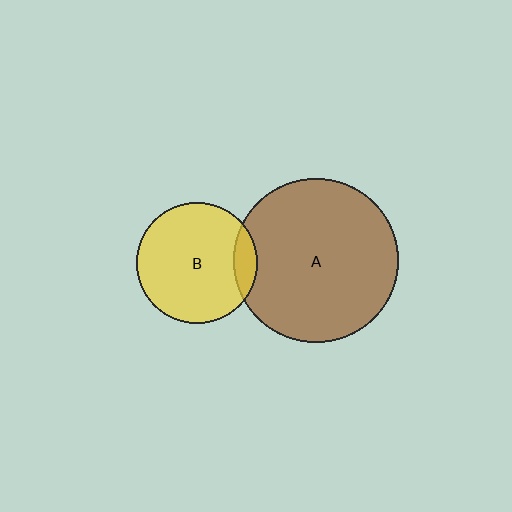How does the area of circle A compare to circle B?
Approximately 1.8 times.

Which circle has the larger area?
Circle A (brown).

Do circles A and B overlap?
Yes.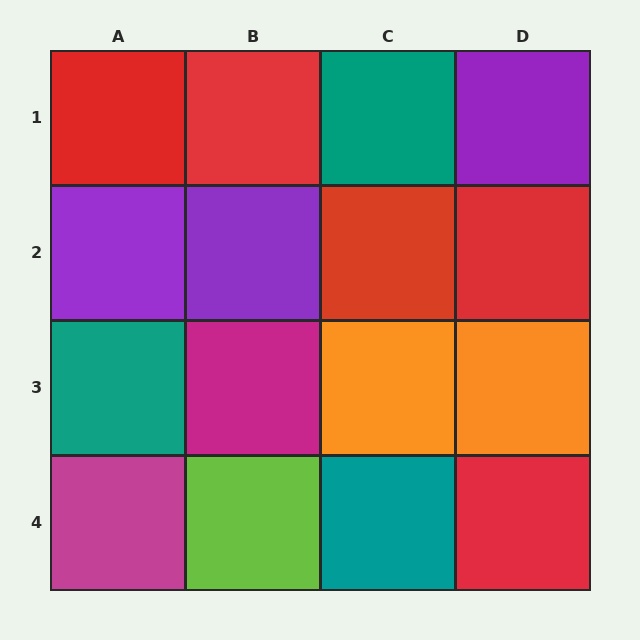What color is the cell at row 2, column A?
Purple.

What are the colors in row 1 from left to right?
Red, red, teal, purple.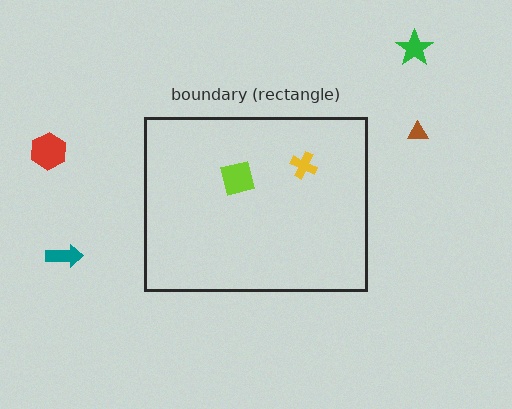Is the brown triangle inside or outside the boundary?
Outside.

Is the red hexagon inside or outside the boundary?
Outside.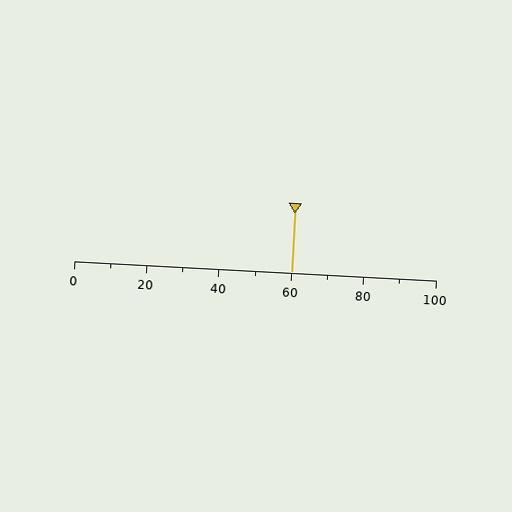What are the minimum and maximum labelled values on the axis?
The axis runs from 0 to 100.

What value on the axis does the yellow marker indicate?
The marker indicates approximately 60.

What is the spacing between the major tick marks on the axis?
The major ticks are spaced 20 apart.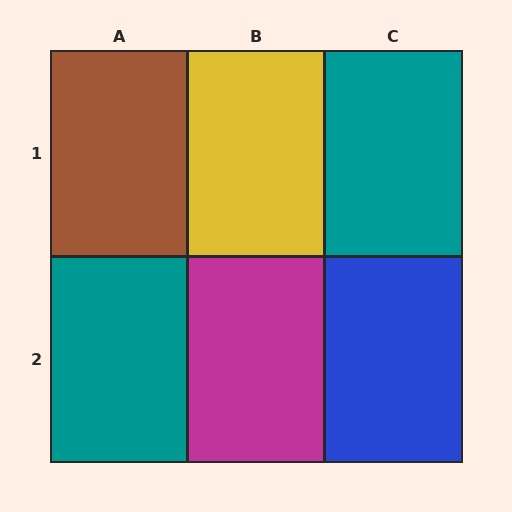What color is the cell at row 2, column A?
Teal.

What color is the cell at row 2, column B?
Magenta.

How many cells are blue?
1 cell is blue.